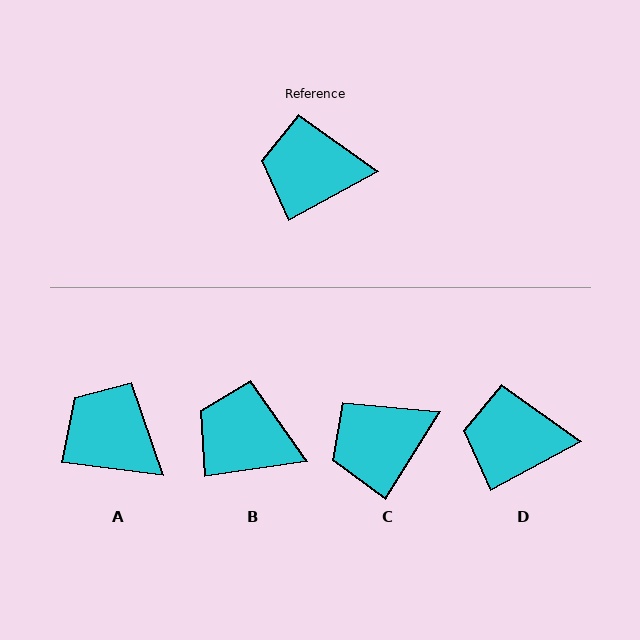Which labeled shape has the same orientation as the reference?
D.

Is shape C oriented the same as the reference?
No, it is off by about 29 degrees.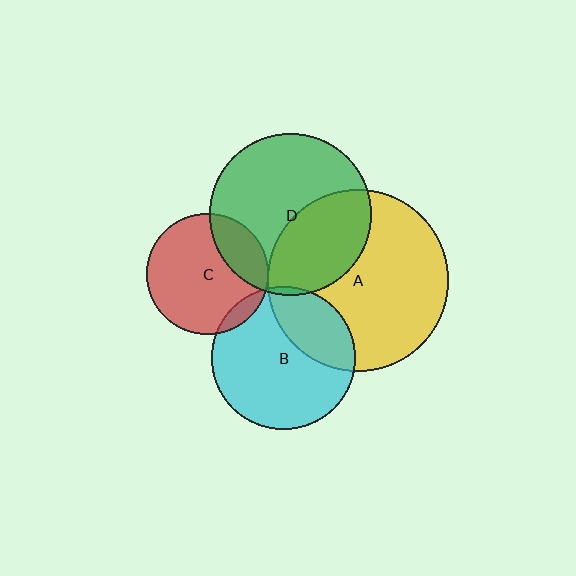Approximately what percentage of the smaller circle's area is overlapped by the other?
Approximately 5%.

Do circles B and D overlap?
Yes.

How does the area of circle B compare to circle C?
Approximately 1.4 times.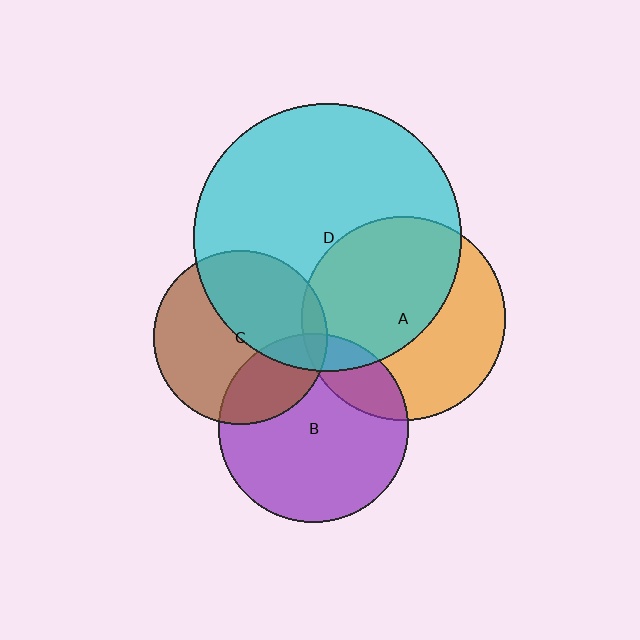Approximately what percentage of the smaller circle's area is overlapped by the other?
Approximately 20%.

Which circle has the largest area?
Circle D (cyan).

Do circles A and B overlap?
Yes.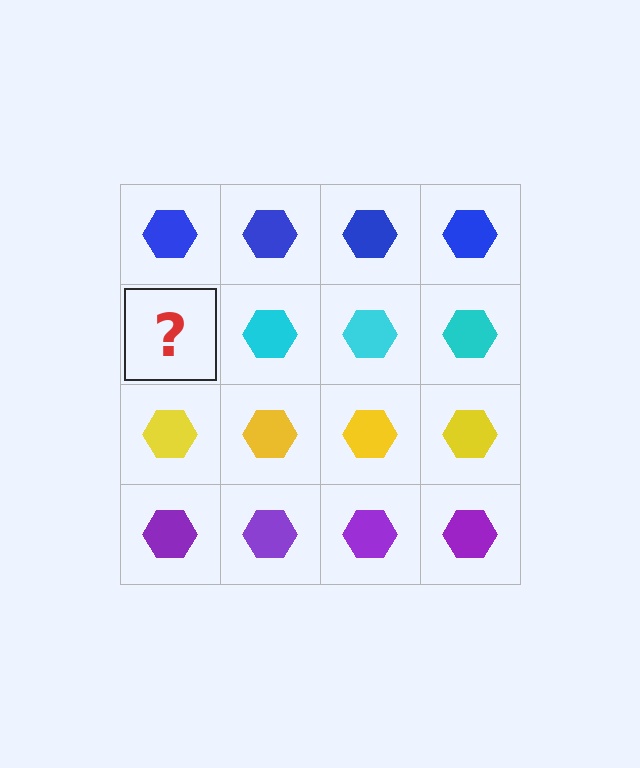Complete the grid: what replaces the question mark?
The question mark should be replaced with a cyan hexagon.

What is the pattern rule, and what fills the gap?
The rule is that each row has a consistent color. The gap should be filled with a cyan hexagon.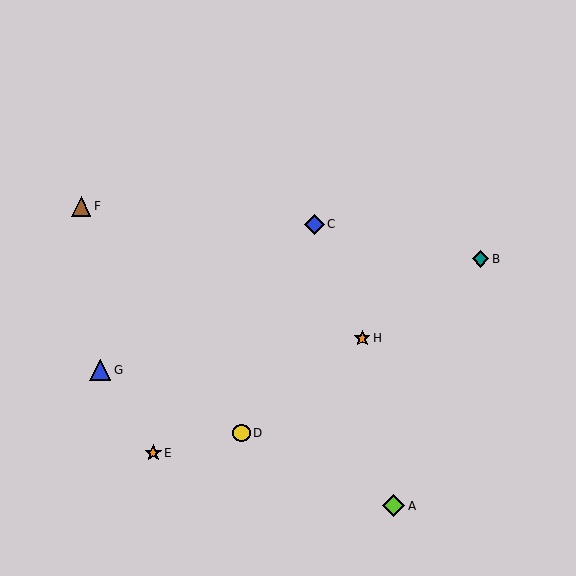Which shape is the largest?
The lime diamond (labeled A) is the largest.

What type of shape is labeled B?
Shape B is a teal diamond.